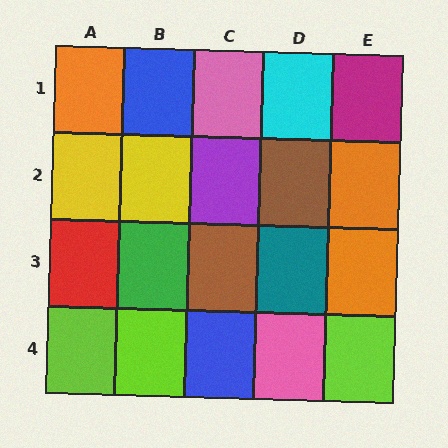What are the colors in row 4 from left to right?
Lime, lime, blue, pink, lime.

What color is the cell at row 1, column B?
Blue.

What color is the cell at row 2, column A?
Yellow.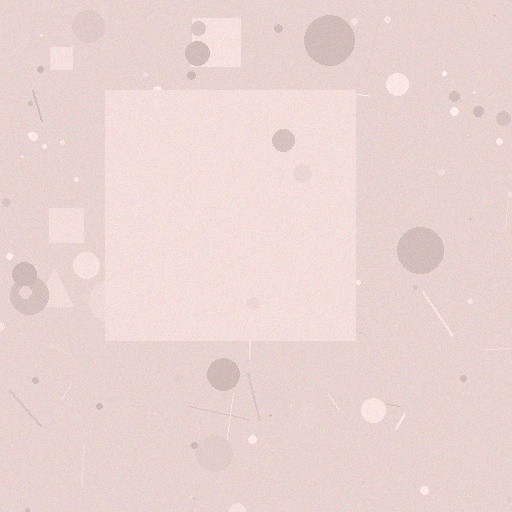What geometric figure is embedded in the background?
A square is embedded in the background.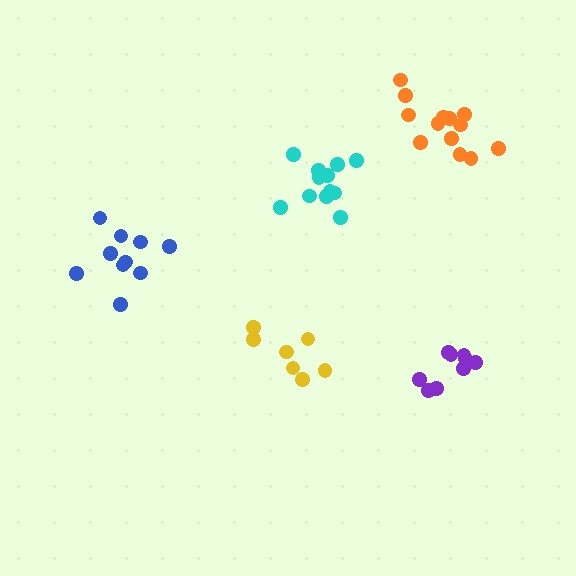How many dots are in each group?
Group 1: 7 dots, Group 2: 11 dots, Group 3: 13 dots, Group 4: 10 dots, Group 5: 12 dots (53 total).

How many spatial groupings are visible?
There are 5 spatial groupings.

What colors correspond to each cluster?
The clusters are colored: yellow, purple, orange, blue, cyan.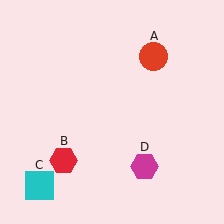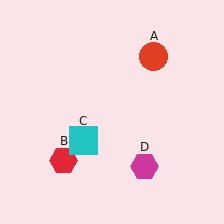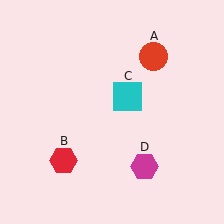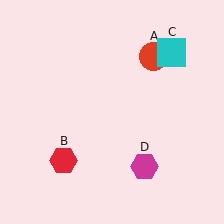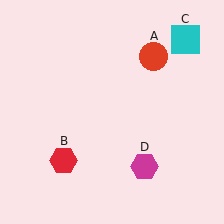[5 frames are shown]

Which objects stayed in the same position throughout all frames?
Red circle (object A) and red hexagon (object B) and magenta hexagon (object D) remained stationary.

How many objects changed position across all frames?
1 object changed position: cyan square (object C).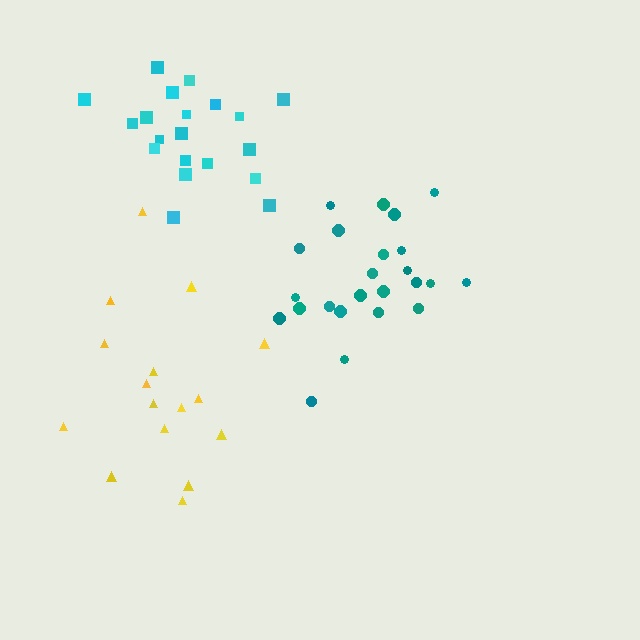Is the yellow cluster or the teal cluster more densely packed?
Teal.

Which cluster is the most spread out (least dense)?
Yellow.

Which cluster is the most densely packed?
Cyan.